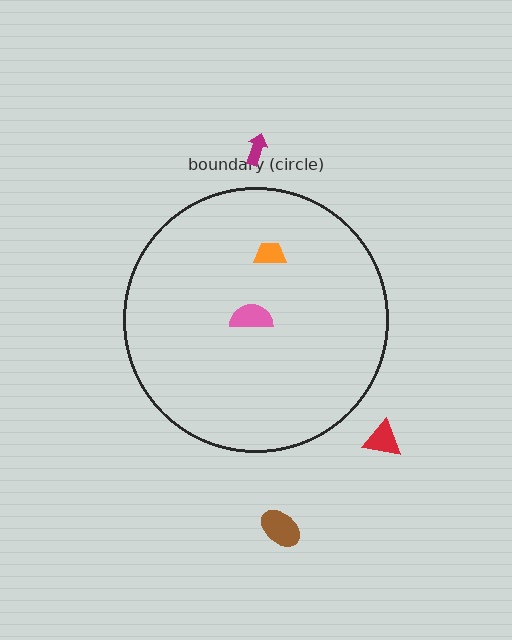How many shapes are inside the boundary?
2 inside, 3 outside.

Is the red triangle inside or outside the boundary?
Outside.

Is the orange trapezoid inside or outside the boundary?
Inside.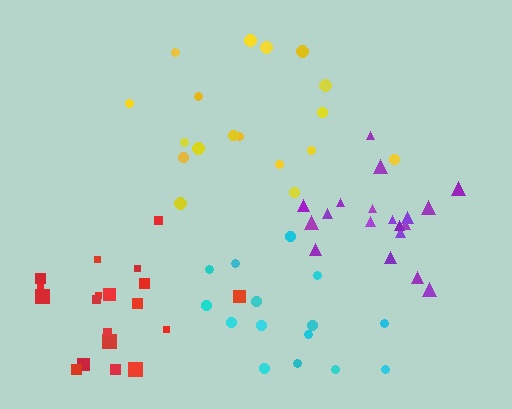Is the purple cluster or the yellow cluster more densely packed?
Purple.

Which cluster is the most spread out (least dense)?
Cyan.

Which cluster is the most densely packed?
Purple.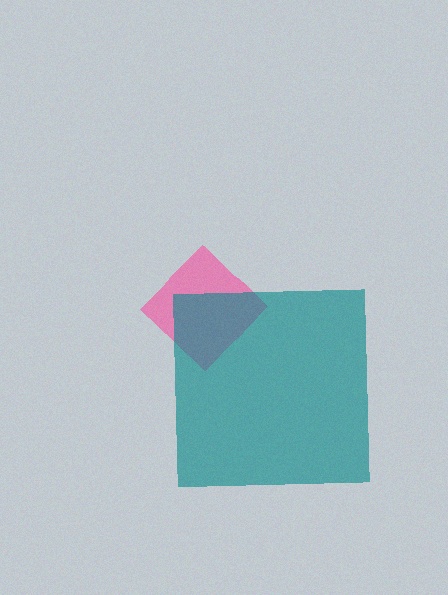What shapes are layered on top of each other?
The layered shapes are: a pink diamond, a teal square.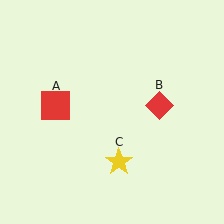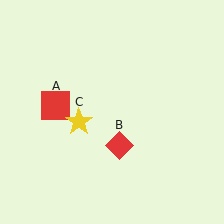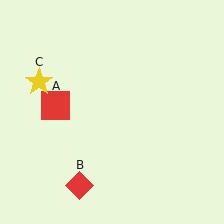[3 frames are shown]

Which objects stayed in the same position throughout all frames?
Red square (object A) remained stationary.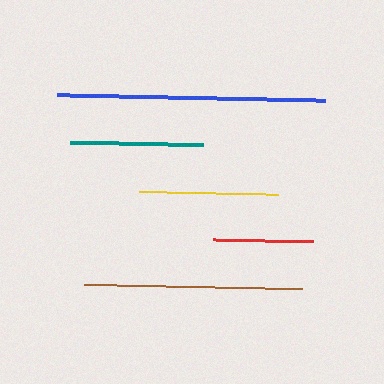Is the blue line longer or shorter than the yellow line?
The blue line is longer than the yellow line.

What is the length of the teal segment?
The teal segment is approximately 132 pixels long.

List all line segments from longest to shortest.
From longest to shortest: blue, brown, yellow, teal, red.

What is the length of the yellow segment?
The yellow segment is approximately 138 pixels long.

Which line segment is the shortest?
The red line is the shortest at approximately 100 pixels.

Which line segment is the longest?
The blue line is the longest at approximately 267 pixels.